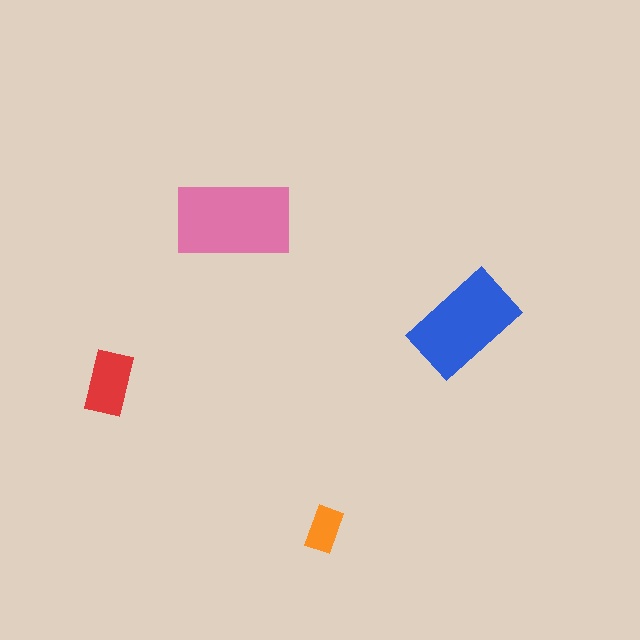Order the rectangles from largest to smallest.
the pink one, the blue one, the red one, the orange one.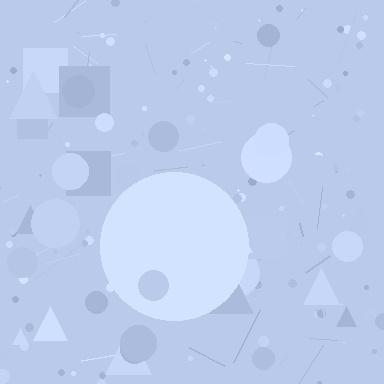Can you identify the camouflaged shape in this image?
The camouflaged shape is a circle.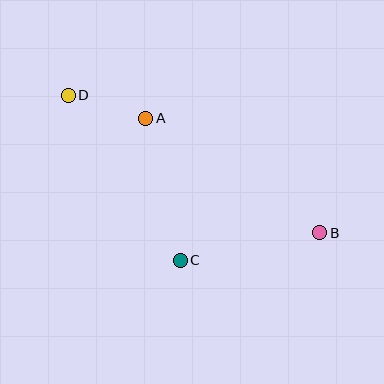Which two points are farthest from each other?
Points B and D are farthest from each other.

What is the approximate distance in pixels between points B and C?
The distance between B and C is approximately 142 pixels.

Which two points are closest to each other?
Points A and D are closest to each other.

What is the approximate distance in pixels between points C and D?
The distance between C and D is approximately 200 pixels.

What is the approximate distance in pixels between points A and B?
The distance between A and B is approximately 209 pixels.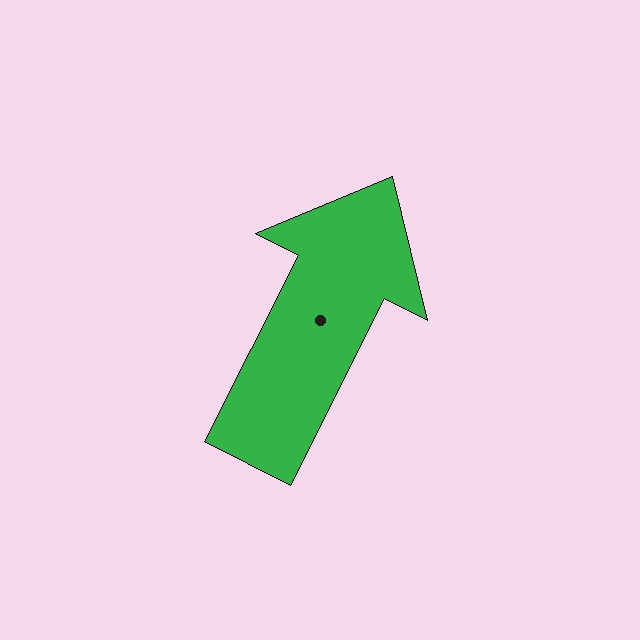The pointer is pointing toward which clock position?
Roughly 1 o'clock.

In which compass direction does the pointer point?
Northeast.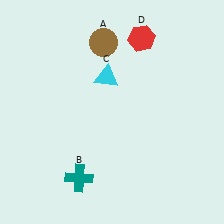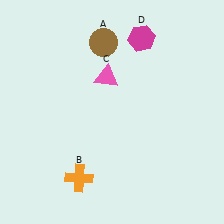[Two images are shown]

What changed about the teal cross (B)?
In Image 1, B is teal. In Image 2, it changed to orange.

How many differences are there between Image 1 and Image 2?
There are 3 differences between the two images.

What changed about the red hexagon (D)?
In Image 1, D is red. In Image 2, it changed to magenta.